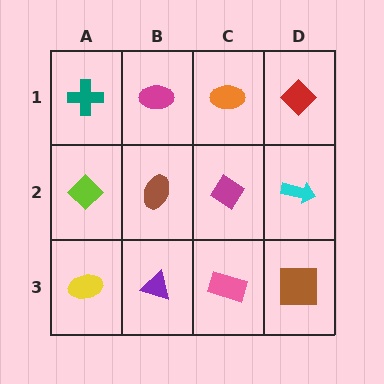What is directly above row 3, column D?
A cyan arrow.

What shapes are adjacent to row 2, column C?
An orange ellipse (row 1, column C), a pink rectangle (row 3, column C), a brown ellipse (row 2, column B), a cyan arrow (row 2, column D).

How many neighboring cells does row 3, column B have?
3.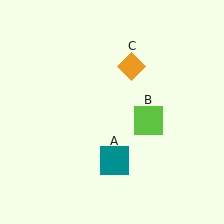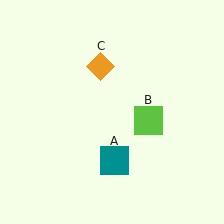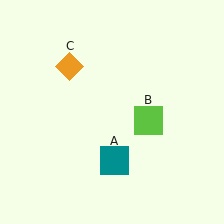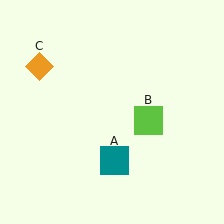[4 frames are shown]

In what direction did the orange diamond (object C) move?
The orange diamond (object C) moved left.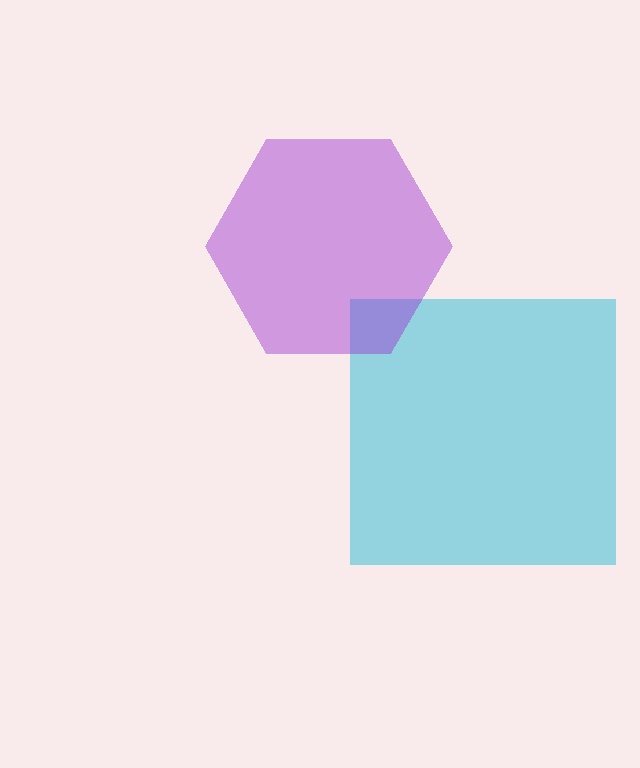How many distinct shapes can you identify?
There are 2 distinct shapes: a cyan square, a purple hexagon.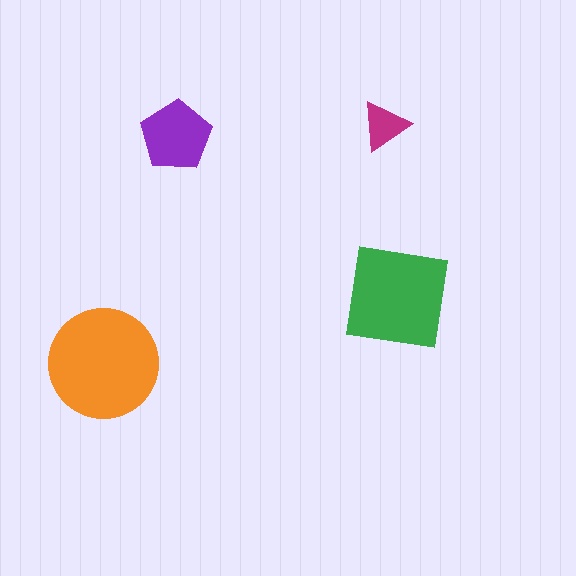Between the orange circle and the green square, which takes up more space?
The orange circle.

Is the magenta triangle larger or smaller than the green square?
Smaller.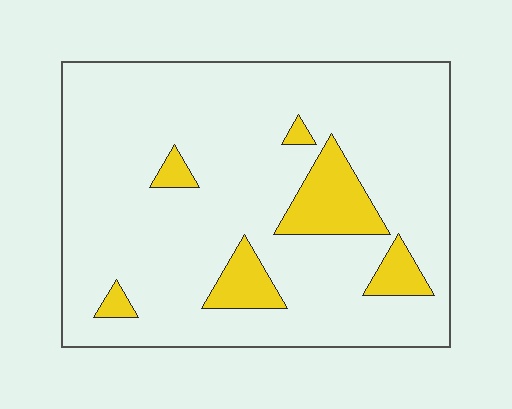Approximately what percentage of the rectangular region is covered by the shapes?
Approximately 15%.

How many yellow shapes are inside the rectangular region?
6.